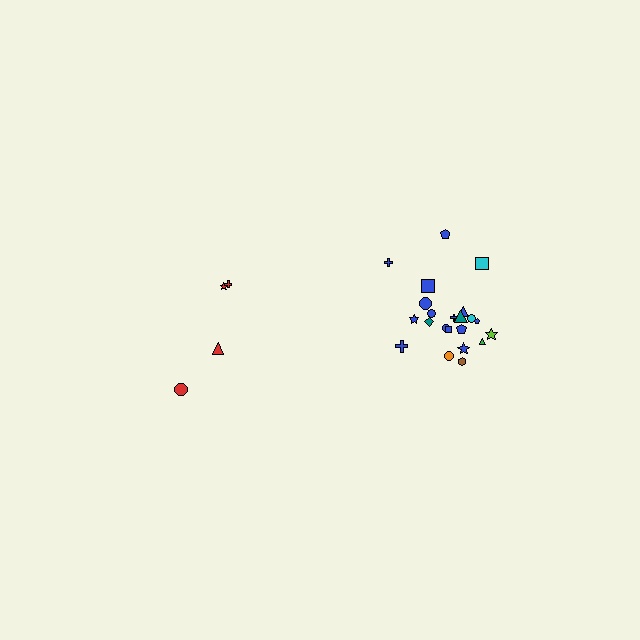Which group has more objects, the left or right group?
The right group.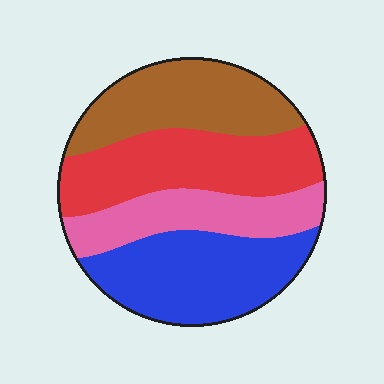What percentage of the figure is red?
Red covers around 30% of the figure.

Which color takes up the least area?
Pink, at roughly 20%.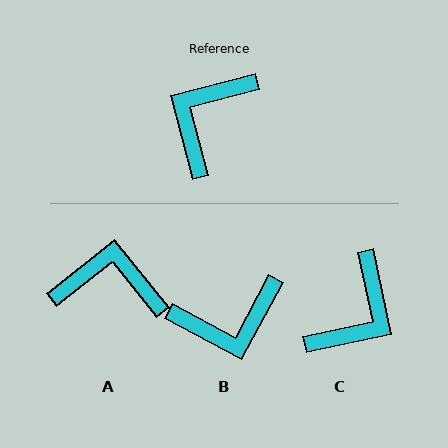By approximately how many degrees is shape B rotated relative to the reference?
Approximately 137 degrees counter-clockwise.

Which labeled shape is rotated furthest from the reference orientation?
C, about 177 degrees away.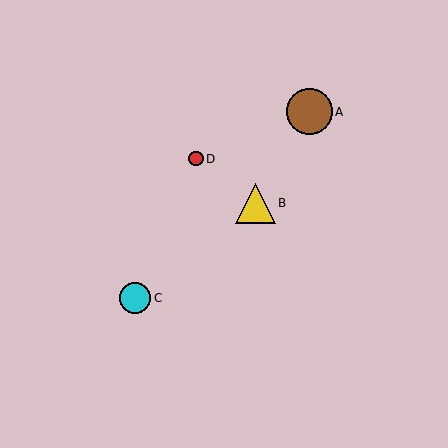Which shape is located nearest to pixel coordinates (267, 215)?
The yellow triangle (labeled B) at (255, 203) is nearest to that location.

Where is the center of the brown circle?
The center of the brown circle is at (310, 112).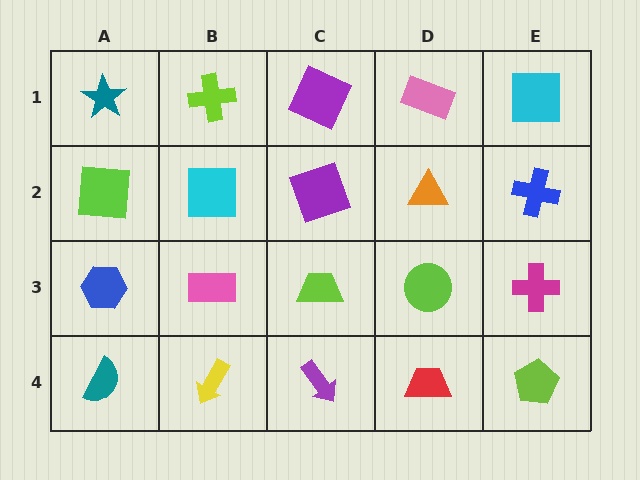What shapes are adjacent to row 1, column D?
An orange triangle (row 2, column D), a purple square (row 1, column C), a cyan square (row 1, column E).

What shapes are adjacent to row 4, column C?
A lime trapezoid (row 3, column C), a yellow arrow (row 4, column B), a red trapezoid (row 4, column D).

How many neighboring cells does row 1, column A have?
2.